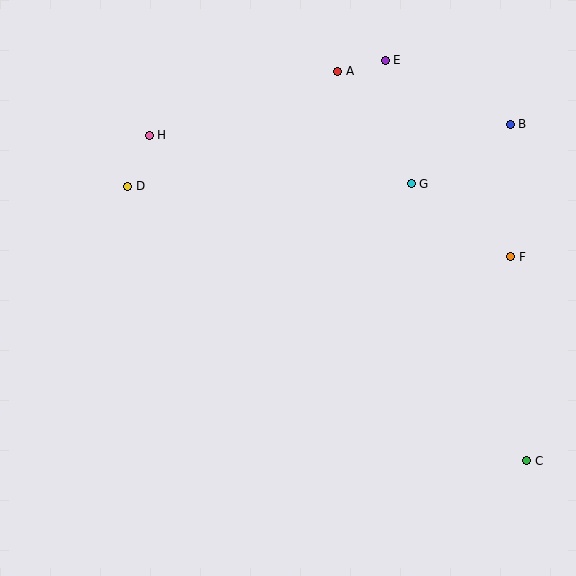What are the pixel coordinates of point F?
Point F is at (511, 257).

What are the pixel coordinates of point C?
Point C is at (527, 461).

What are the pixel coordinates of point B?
Point B is at (510, 124).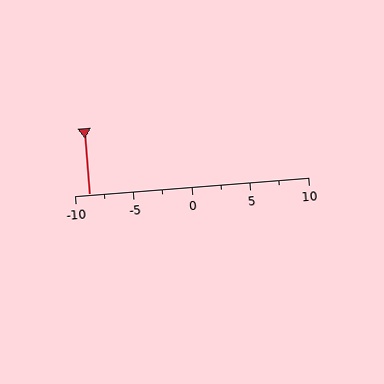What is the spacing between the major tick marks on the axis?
The major ticks are spaced 5 apart.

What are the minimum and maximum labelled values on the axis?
The axis runs from -10 to 10.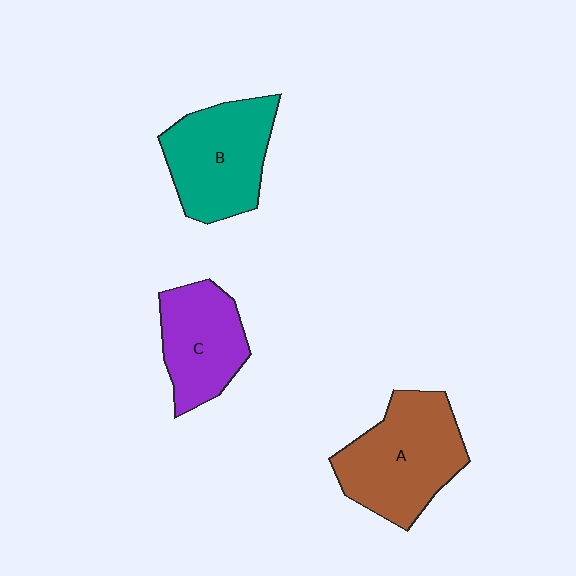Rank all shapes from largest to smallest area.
From largest to smallest: A (brown), B (teal), C (purple).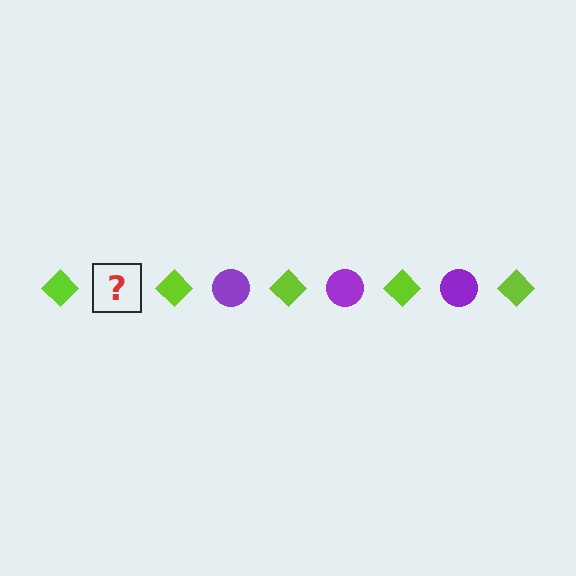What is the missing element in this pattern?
The missing element is a purple circle.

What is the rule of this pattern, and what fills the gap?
The rule is that the pattern alternates between lime diamond and purple circle. The gap should be filled with a purple circle.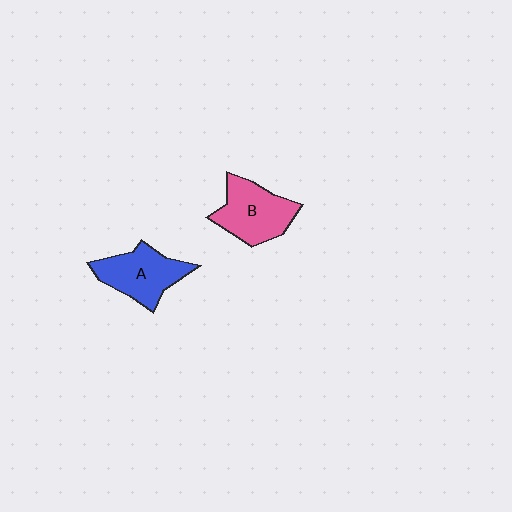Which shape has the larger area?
Shape B (pink).